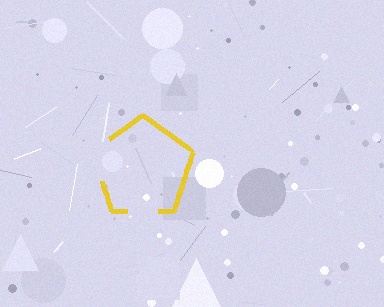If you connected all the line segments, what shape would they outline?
They would outline a pentagon.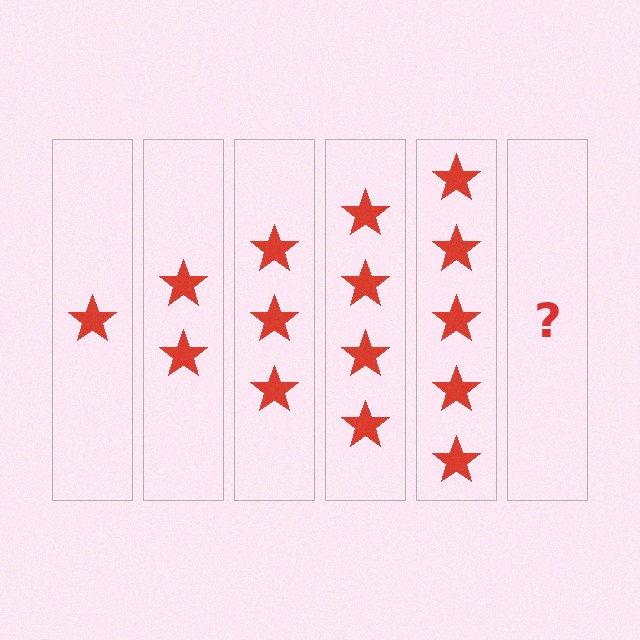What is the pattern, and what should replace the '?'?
The pattern is that each step adds one more star. The '?' should be 6 stars.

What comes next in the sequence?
The next element should be 6 stars.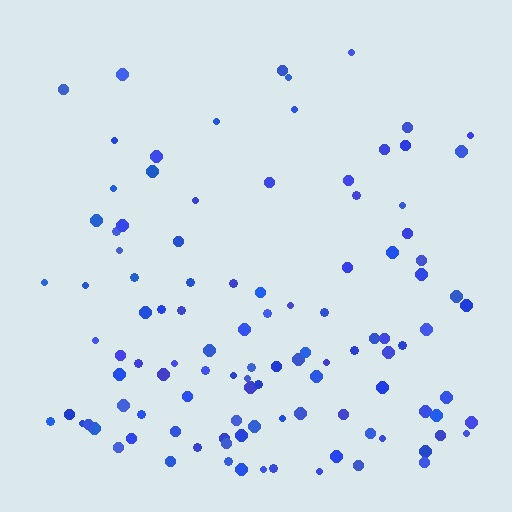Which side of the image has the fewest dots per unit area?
The top.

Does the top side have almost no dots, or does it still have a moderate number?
Still a moderate number, just noticeably fewer than the bottom.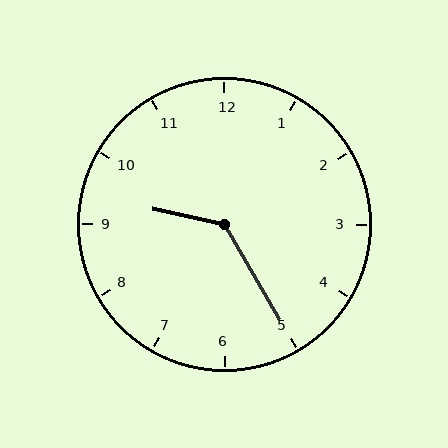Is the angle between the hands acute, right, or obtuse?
It is obtuse.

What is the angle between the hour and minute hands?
Approximately 132 degrees.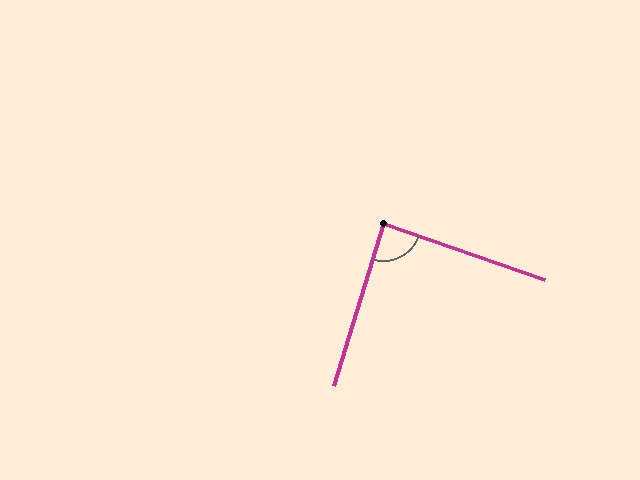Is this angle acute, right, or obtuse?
It is approximately a right angle.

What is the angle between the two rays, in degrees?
Approximately 88 degrees.